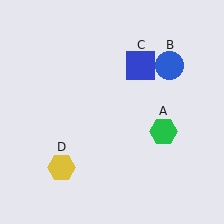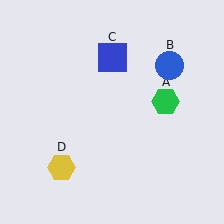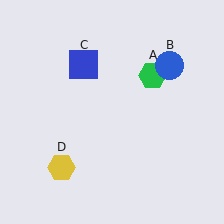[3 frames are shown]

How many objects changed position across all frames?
2 objects changed position: green hexagon (object A), blue square (object C).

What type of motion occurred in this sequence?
The green hexagon (object A), blue square (object C) rotated counterclockwise around the center of the scene.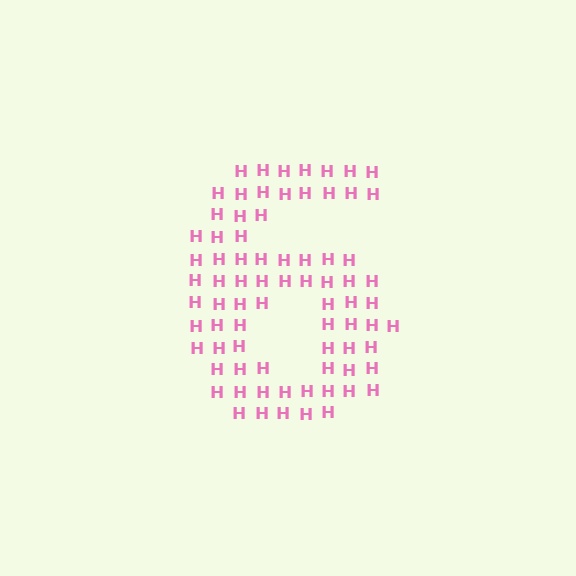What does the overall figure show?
The overall figure shows the digit 6.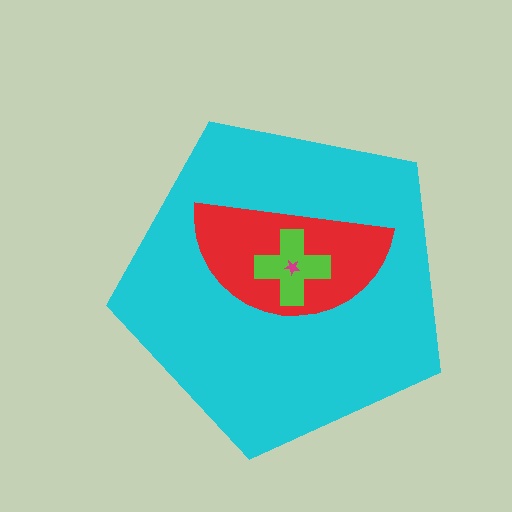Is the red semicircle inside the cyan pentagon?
Yes.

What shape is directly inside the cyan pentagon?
The red semicircle.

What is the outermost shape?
The cyan pentagon.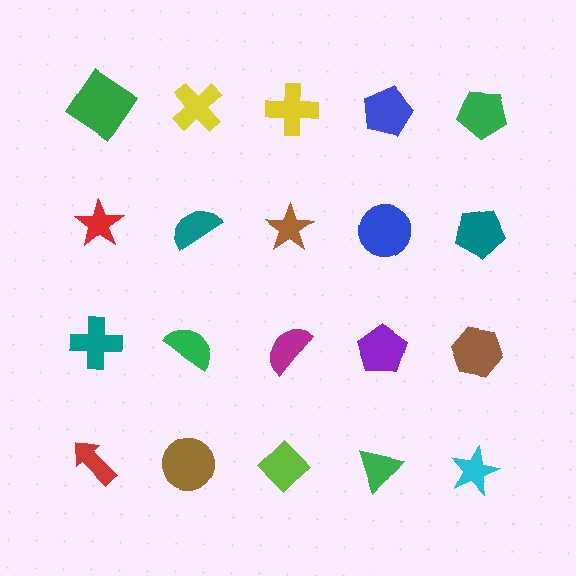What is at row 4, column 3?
A lime diamond.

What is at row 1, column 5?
A green pentagon.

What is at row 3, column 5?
A brown hexagon.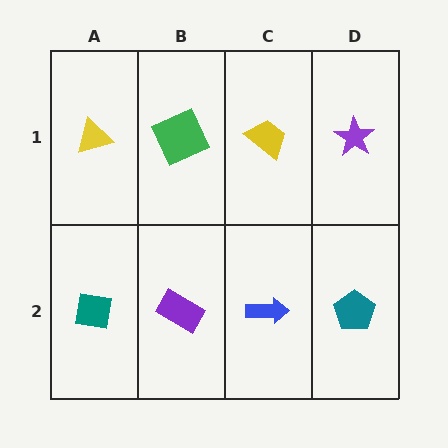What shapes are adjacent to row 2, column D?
A purple star (row 1, column D), a blue arrow (row 2, column C).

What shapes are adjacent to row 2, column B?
A green square (row 1, column B), a teal square (row 2, column A), a blue arrow (row 2, column C).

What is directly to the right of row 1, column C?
A purple star.